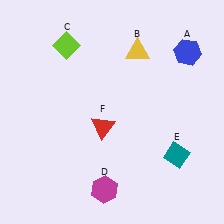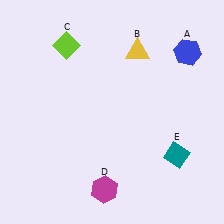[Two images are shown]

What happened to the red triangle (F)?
The red triangle (F) was removed in Image 2. It was in the bottom-left area of Image 1.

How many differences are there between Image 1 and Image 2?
There is 1 difference between the two images.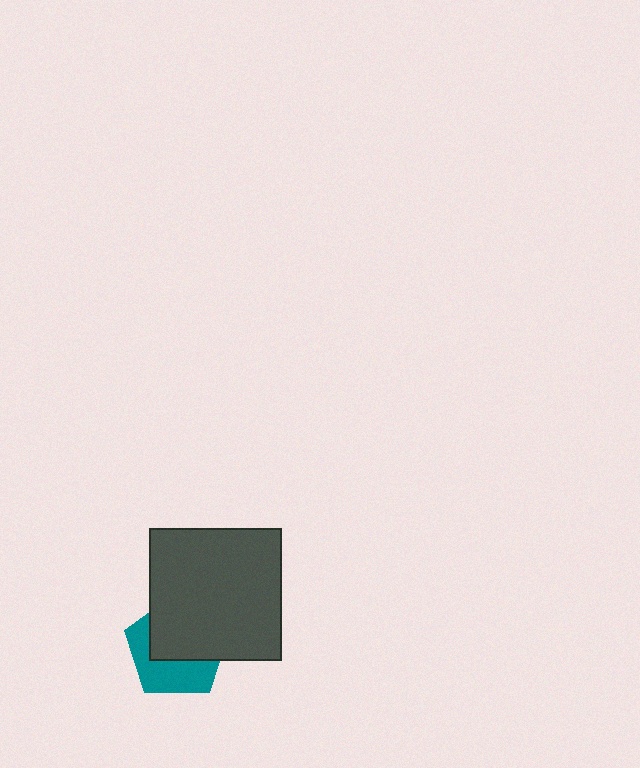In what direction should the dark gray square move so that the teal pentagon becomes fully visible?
The dark gray square should move toward the upper-right. That is the shortest direction to clear the overlap and leave the teal pentagon fully visible.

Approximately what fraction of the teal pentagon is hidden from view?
Roughly 56% of the teal pentagon is hidden behind the dark gray square.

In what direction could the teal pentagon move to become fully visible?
The teal pentagon could move toward the lower-left. That would shift it out from behind the dark gray square entirely.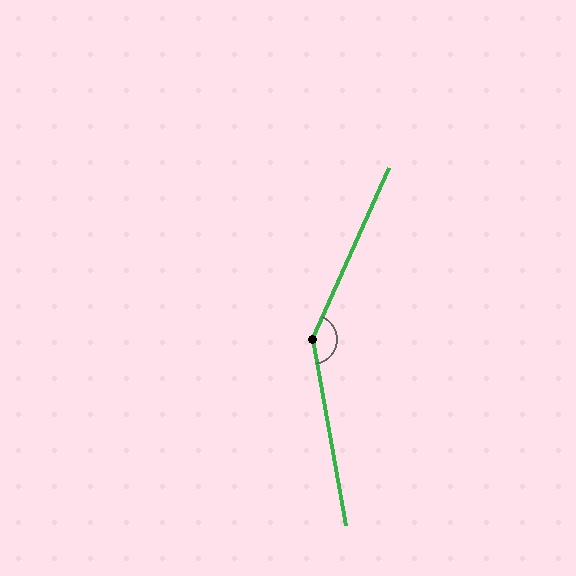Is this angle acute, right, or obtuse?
It is obtuse.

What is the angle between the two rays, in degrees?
Approximately 146 degrees.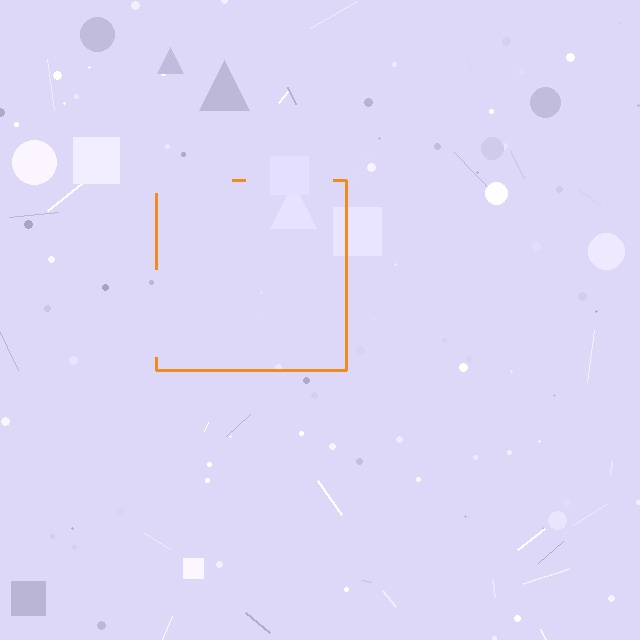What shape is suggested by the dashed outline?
The dashed outline suggests a square.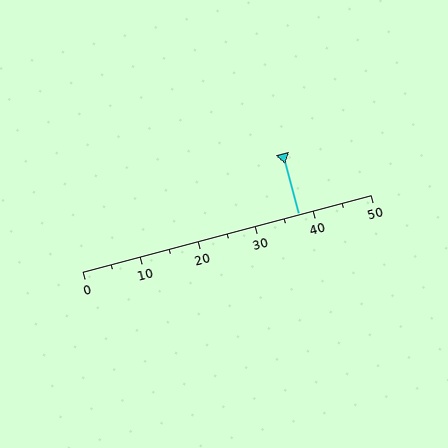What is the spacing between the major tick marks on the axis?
The major ticks are spaced 10 apart.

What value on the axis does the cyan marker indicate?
The marker indicates approximately 37.5.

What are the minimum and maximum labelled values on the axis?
The axis runs from 0 to 50.